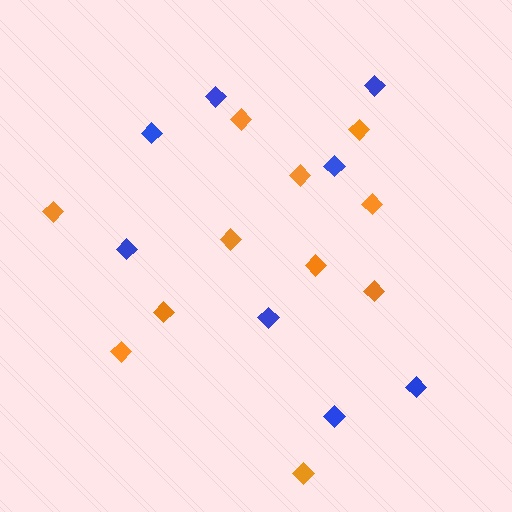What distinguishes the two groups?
There are 2 groups: one group of blue diamonds (8) and one group of orange diamonds (11).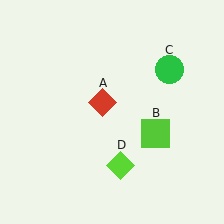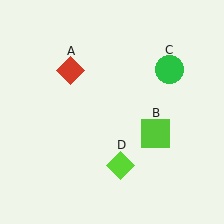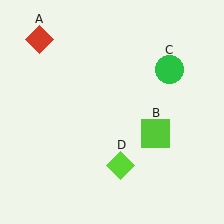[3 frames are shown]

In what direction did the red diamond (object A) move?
The red diamond (object A) moved up and to the left.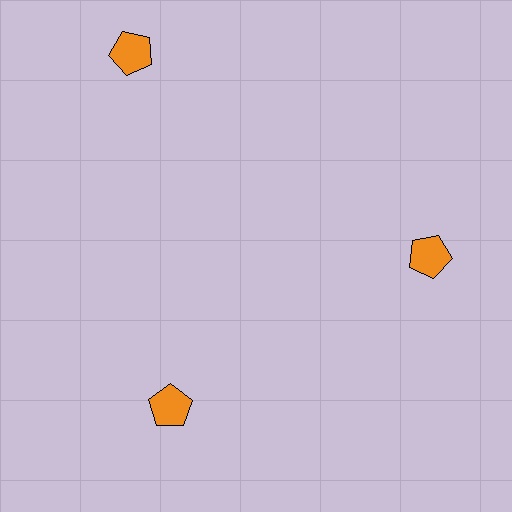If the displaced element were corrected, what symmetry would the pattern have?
It would have 3-fold rotational symmetry — the pattern would map onto itself every 120 degrees.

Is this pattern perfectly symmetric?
No. The 3 orange pentagons are arranged in a ring, but one element near the 11 o'clock position is pushed outward from the center, breaking the 3-fold rotational symmetry.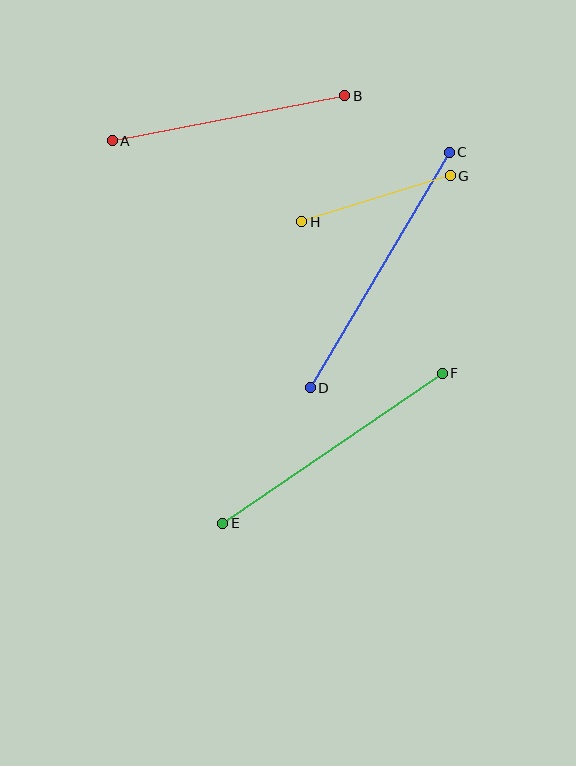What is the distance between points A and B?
The distance is approximately 237 pixels.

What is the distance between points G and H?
The distance is approximately 155 pixels.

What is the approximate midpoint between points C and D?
The midpoint is at approximately (380, 270) pixels.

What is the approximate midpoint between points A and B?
The midpoint is at approximately (228, 118) pixels.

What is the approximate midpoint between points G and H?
The midpoint is at approximately (376, 199) pixels.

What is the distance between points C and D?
The distance is approximately 273 pixels.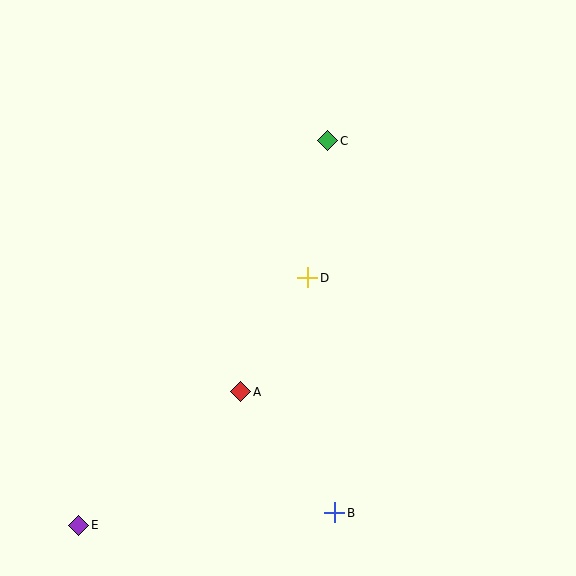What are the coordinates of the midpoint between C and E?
The midpoint between C and E is at (203, 333).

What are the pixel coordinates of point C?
Point C is at (328, 141).